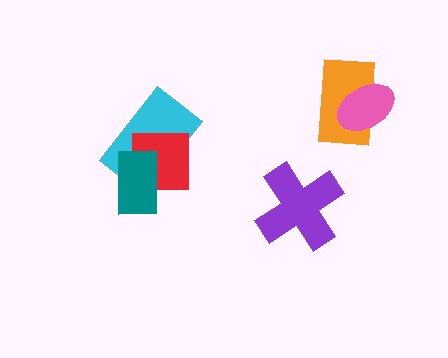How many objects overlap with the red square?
2 objects overlap with the red square.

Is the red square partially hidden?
Yes, it is partially covered by another shape.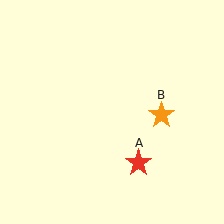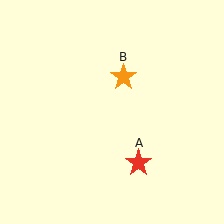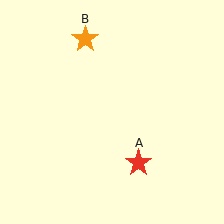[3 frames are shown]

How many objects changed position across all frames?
1 object changed position: orange star (object B).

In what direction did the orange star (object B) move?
The orange star (object B) moved up and to the left.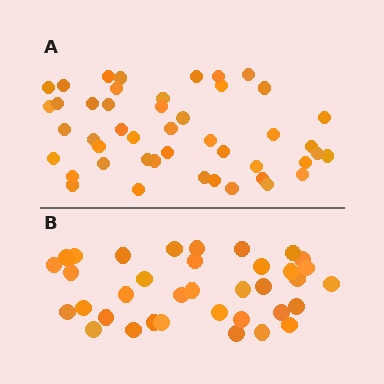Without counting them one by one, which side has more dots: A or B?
Region A (the top region) has more dots.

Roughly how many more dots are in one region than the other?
Region A has roughly 10 or so more dots than region B.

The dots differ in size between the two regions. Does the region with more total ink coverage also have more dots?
No. Region B has more total ink coverage because its dots are larger, but region A actually contains more individual dots. Total area can be misleading — the number of items is what matters here.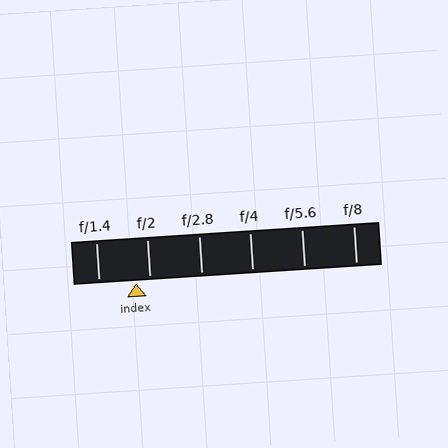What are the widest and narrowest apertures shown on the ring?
The widest aperture shown is f/1.4 and the narrowest is f/8.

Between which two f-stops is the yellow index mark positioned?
The index mark is between f/1.4 and f/2.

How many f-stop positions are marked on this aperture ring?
There are 6 f-stop positions marked.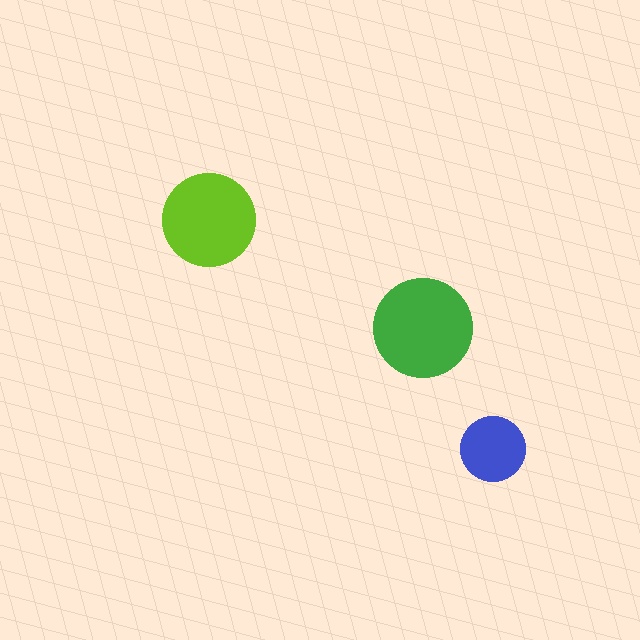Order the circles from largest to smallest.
the green one, the lime one, the blue one.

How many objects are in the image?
There are 3 objects in the image.